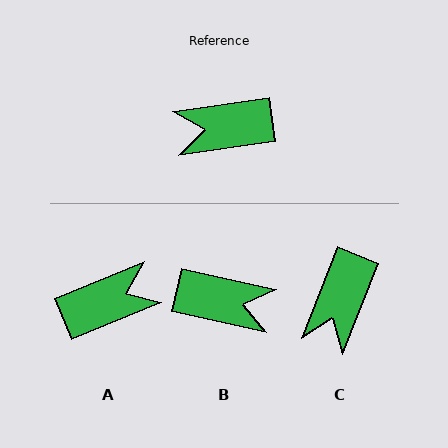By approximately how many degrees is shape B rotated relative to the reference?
Approximately 159 degrees counter-clockwise.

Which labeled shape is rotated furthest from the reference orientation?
A, about 166 degrees away.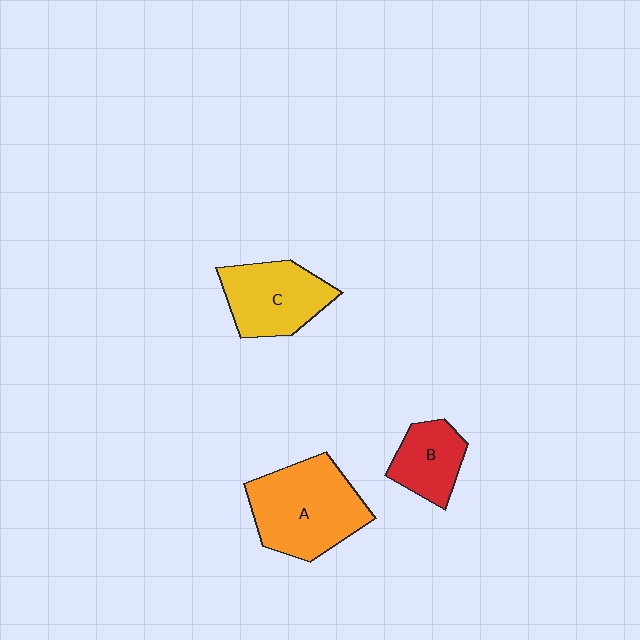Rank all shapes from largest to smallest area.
From largest to smallest: A (orange), C (yellow), B (red).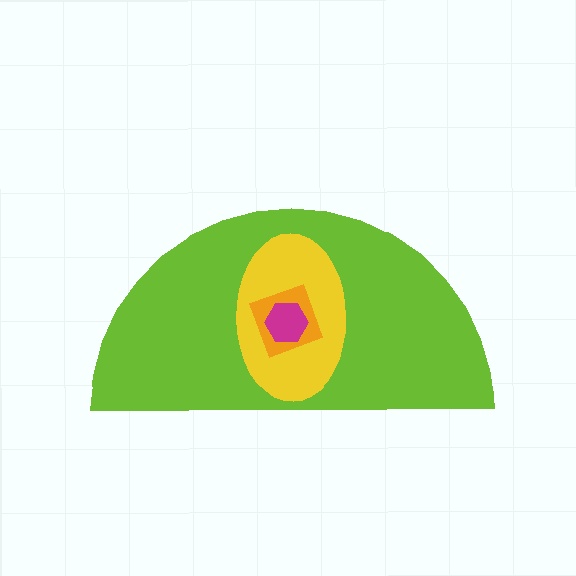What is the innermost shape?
The magenta hexagon.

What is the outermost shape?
The lime semicircle.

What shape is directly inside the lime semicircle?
The yellow ellipse.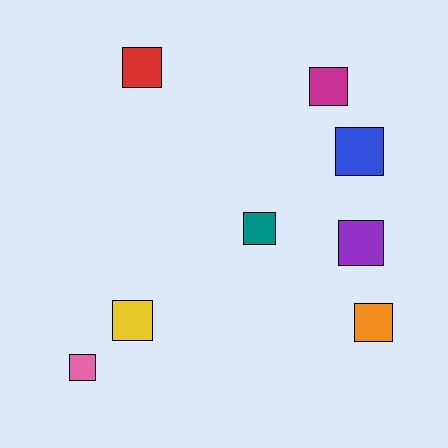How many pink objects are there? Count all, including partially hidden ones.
There is 1 pink object.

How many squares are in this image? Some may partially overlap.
There are 8 squares.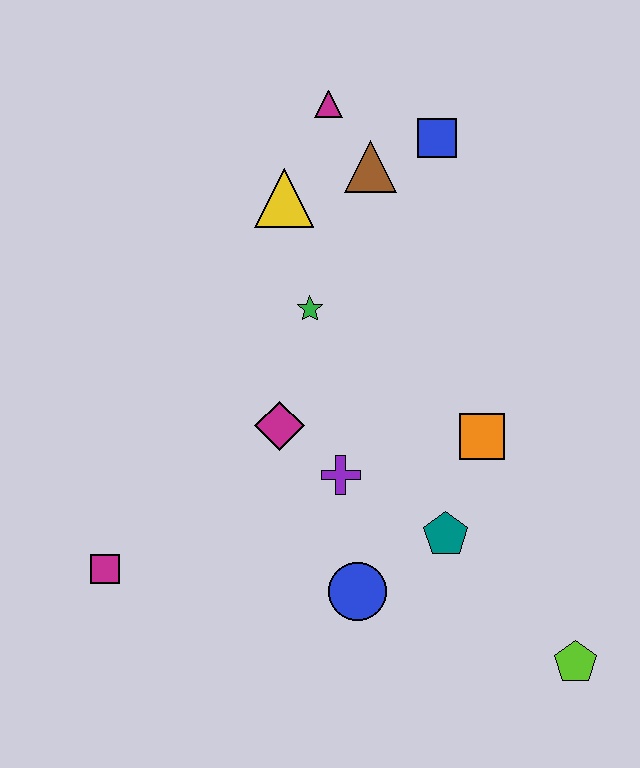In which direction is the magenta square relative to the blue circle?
The magenta square is to the left of the blue circle.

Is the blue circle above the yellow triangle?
No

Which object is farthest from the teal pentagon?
The magenta triangle is farthest from the teal pentagon.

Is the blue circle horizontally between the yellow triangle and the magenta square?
No